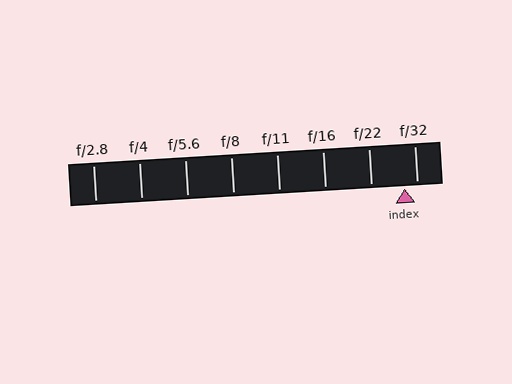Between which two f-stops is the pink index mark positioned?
The index mark is between f/22 and f/32.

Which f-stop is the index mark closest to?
The index mark is closest to f/32.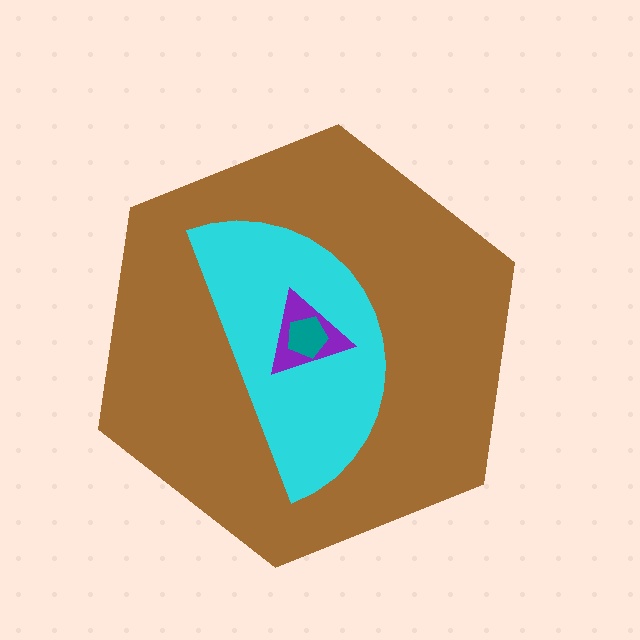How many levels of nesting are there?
4.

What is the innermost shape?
The teal pentagon.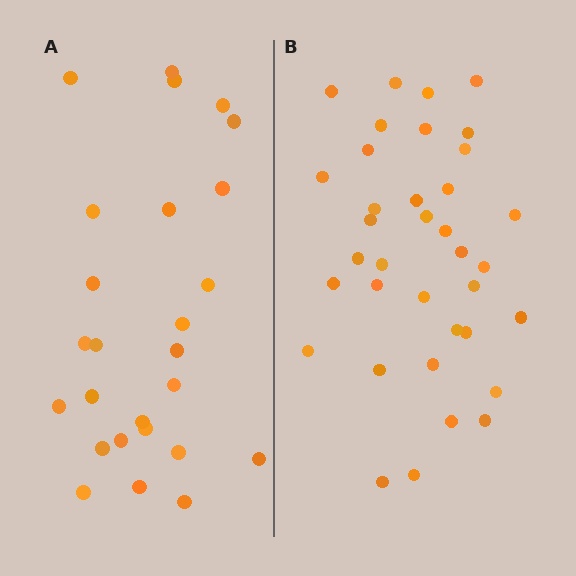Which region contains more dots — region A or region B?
Region B (the right region) has more dots.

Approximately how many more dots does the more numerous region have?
Region B has roughly 10 or so more dots than region A.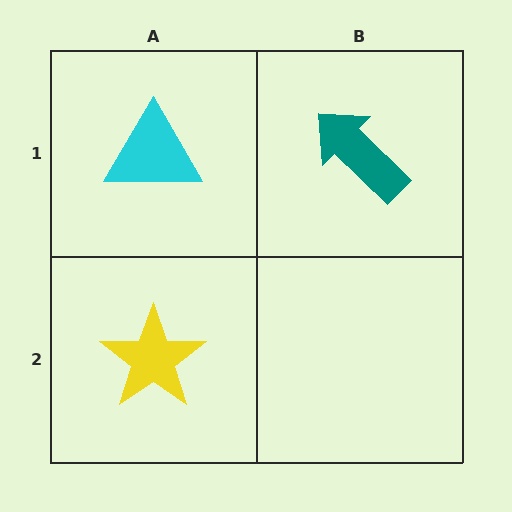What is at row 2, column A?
A yellow star.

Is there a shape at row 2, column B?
No, that cell is empty.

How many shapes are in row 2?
1 shape.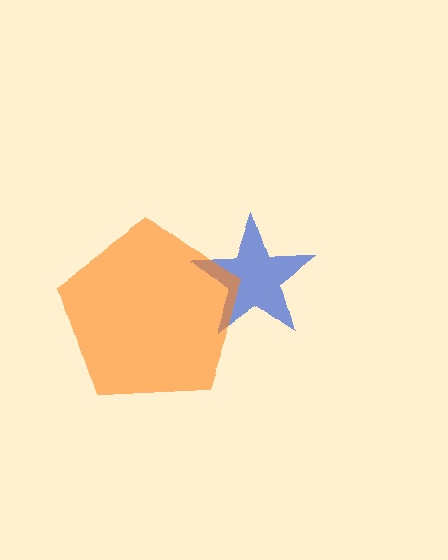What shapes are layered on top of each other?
The layered shapes are: a blue star, an orange pentagon.